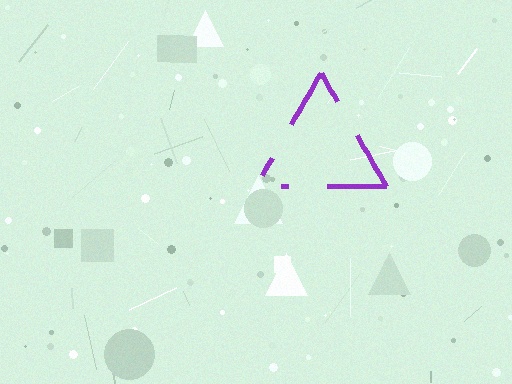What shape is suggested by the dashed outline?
The dashed outline suggests a triangle.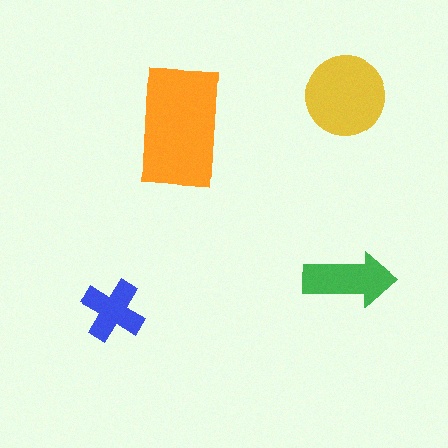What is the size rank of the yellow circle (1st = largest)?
2nd.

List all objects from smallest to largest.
The blue cross, the green arrow, the yellow circle, the orange rectangle.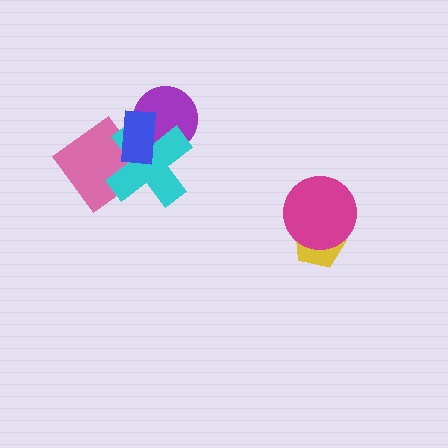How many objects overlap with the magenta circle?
1 object overlaps with the magenta circle.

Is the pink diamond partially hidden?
Yes, it is partially covered by another shape.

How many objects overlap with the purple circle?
2 objects overlap with the purple circle.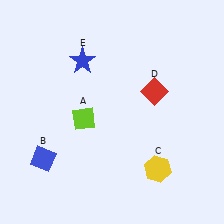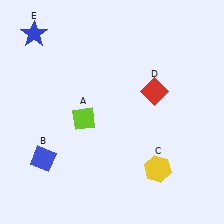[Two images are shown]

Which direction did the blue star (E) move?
The blue star (E) moved left.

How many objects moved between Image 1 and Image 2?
1 object moved between the two images.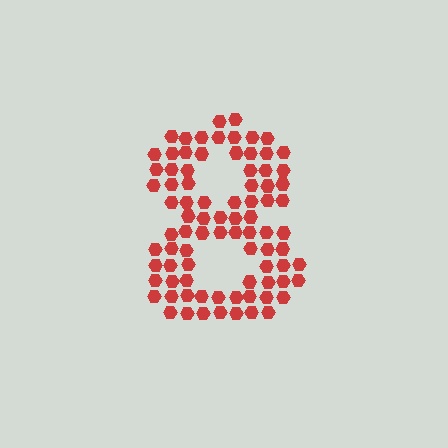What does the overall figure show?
The overall figure shows the digit 8.